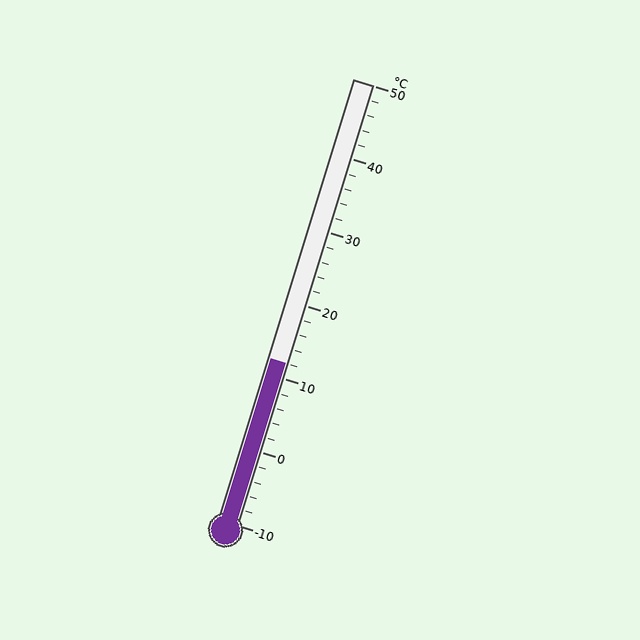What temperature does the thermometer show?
The thermometer shows approximately 12°C.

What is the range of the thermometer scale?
The thermometer scale ranges from -10°C to 50°C.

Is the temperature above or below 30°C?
The temperature is below 30°C.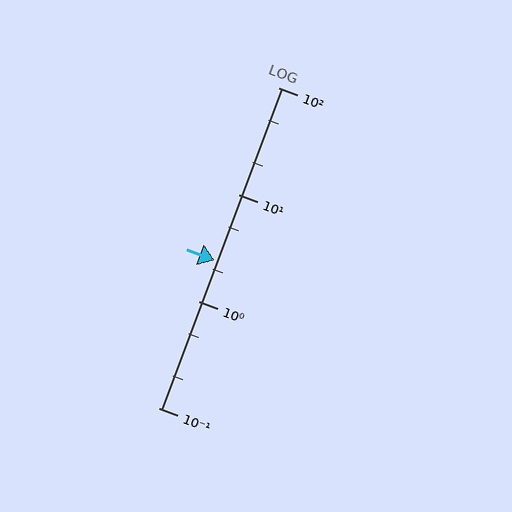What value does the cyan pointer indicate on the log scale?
The pointer indicates approximately 2.4.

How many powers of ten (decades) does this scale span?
The scale spans 3 decades, from 0.1 to 100.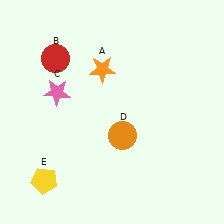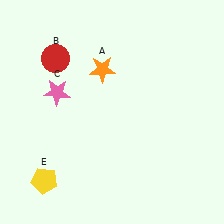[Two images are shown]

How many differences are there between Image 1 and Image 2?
There is 1 difference between the two images.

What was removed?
The orange circle (D) was removed in Image 2.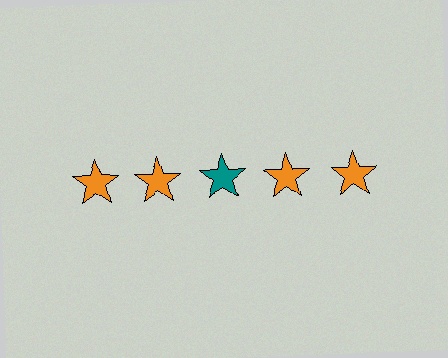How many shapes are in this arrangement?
There are 5 shapes arranged in a grid pattern.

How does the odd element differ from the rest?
It has a different color: teal instead of orange.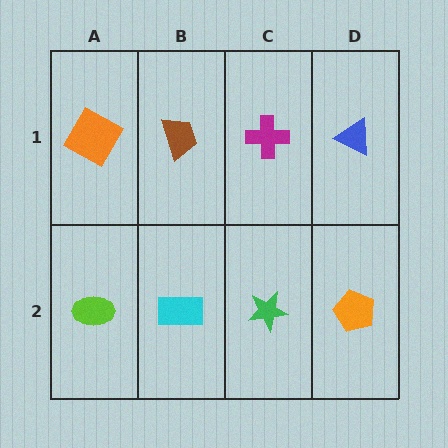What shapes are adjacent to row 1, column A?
A lime ellipse (row 2, column A), a brown trapezoid (row 1, column B).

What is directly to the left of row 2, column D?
A green star.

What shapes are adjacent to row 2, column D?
A blue triangle (row 1, column D), a green star (row 2, column C).